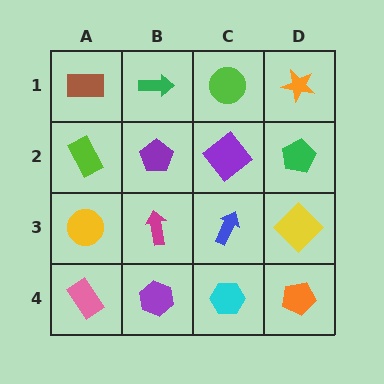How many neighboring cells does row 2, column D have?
3.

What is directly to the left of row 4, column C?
A purple hexagon.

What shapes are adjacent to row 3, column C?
A purple diamond (row 2, column C), a cyan hexagon (row 4, column C), a magenta arrow (row 3, column B), a yellow diamond (row 3, column D).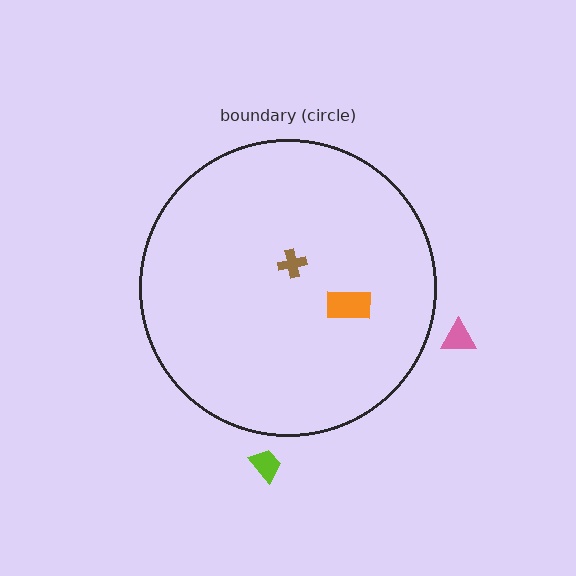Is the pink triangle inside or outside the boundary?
Outside.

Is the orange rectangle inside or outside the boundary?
Inside.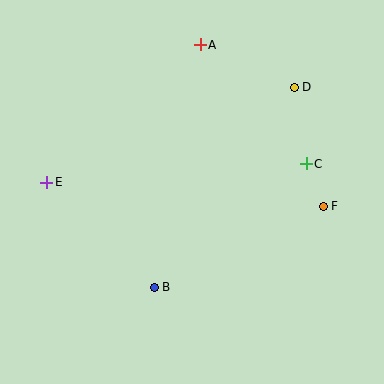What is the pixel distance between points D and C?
The distance between D and C is 77 pixels.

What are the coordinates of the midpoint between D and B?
The midpoint between D and B is at (224, 187).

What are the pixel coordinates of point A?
Point A is at (200, 45).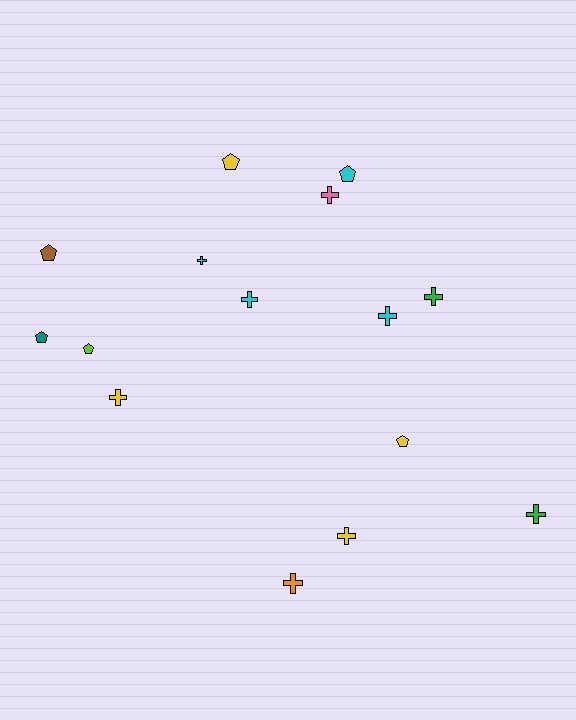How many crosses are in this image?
There are 9 crosses.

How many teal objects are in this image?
There is 1 teal object.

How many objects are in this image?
There are 15 objects.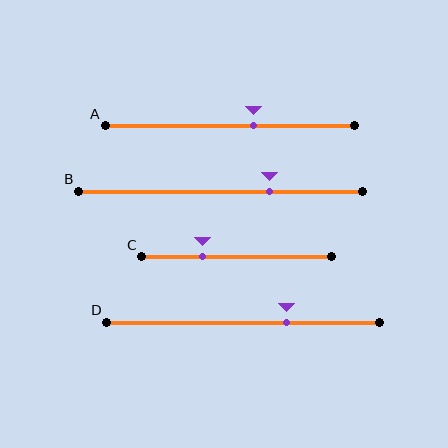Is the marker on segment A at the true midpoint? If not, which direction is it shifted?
No, the marker on segment A is shifted to the right by about 10% of the segment length.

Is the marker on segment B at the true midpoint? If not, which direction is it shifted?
No, the marker on segment B is shifted to the right by about 17% of the segment length.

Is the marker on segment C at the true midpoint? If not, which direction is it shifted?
No, the marker on segment C is shifted to the left by about 18% of the segment length.